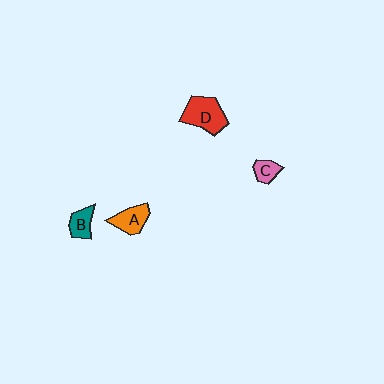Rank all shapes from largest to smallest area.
From largest to smallest: D (red), A (orange), B (teal), C (pink).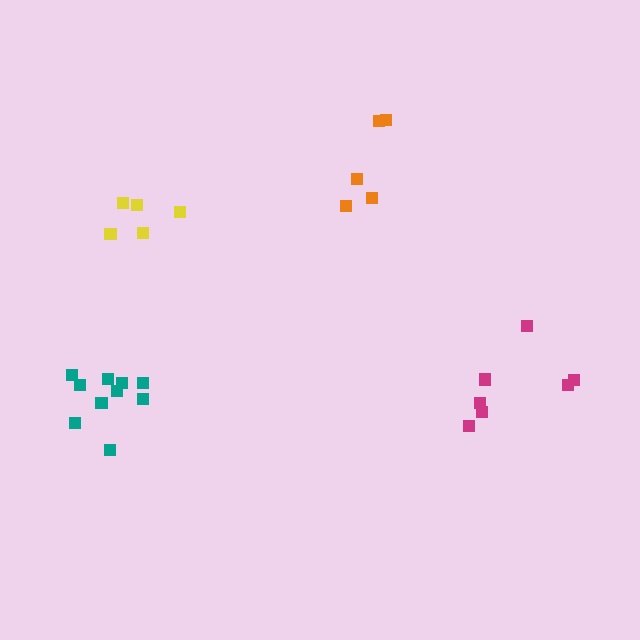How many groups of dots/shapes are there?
There are 4 groups.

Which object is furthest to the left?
The teal cluster is leftmost.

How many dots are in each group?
Group 1: 5 dots, Group 2: 5 dots, Group 3: 7 dots, Group 4: 10 dots (27 total).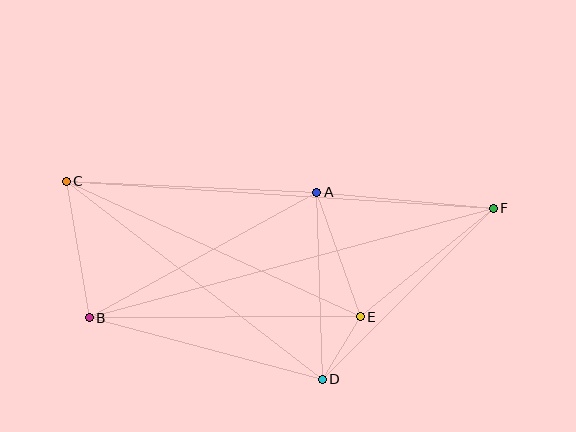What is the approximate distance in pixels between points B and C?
The distance between B and C is approximately 138 pixels.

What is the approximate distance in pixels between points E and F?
The distance between E and F is approximately 171 pixels.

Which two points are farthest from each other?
Points C and F are farthest from each other.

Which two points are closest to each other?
Points D and E are closest to each other.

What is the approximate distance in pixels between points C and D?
The distance between C and D is approximately 323 pixels.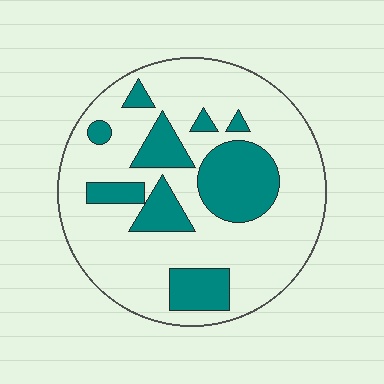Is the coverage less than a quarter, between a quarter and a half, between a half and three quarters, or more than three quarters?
Between a quarter and a half.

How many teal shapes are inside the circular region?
9.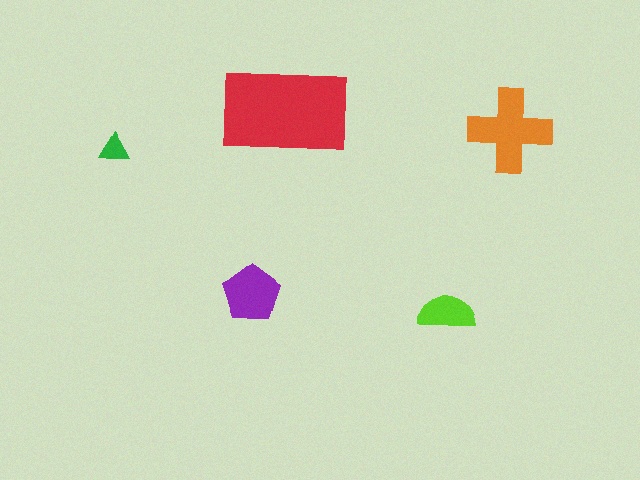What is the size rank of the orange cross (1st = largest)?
2nd.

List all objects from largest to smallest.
The red rectangle, the orange cross, the purple pentagon, the lime semicircle, the green triangle.